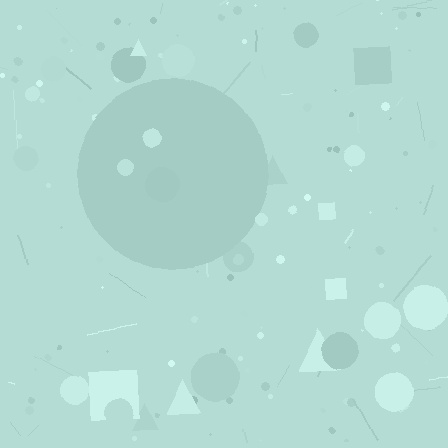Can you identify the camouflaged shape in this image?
The camouflaged shape is a circle.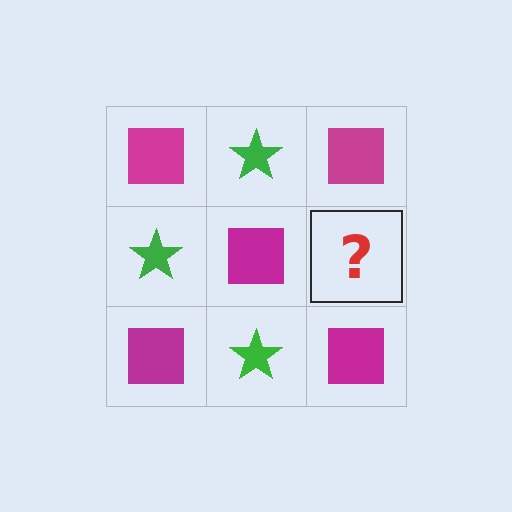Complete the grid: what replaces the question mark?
The question mark should be replaced with a green star.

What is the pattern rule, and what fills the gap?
The rule is that it alternates magenta square and green star in a checkerboard pattern. The gap should be filled with a green star.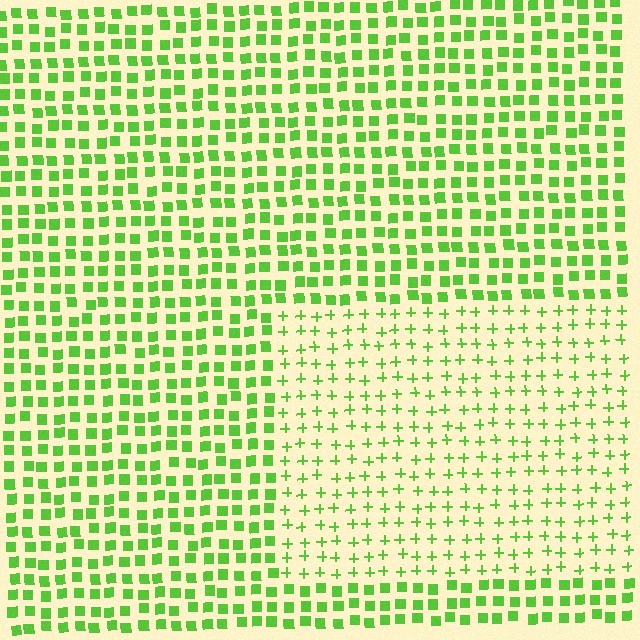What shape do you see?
I see a rectangle.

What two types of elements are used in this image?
The image uses plus signs inside the rectangle region and squares outside it.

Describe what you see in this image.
The image is filled with small lime elements arranged in a uniform grid. A rectangle-shaped region contains plus signs, while the surrounding area contains squares. The boundary is defined purely by the change in element shape.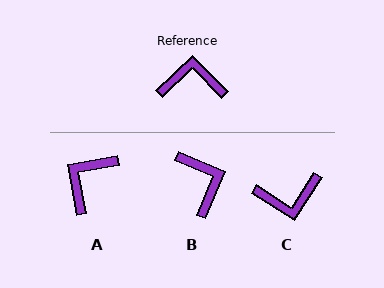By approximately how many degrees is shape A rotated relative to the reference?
Approximately 56 degrees counter-clockwise.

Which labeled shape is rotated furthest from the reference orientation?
C, about 167 degrees away.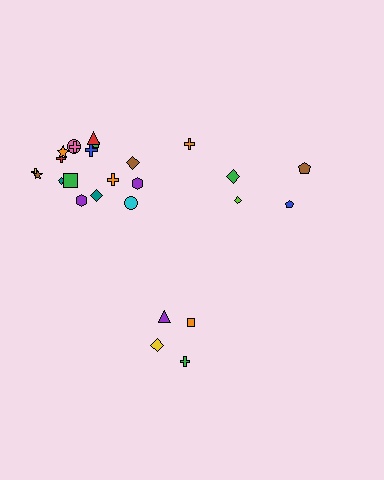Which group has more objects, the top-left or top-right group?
The top-left group.